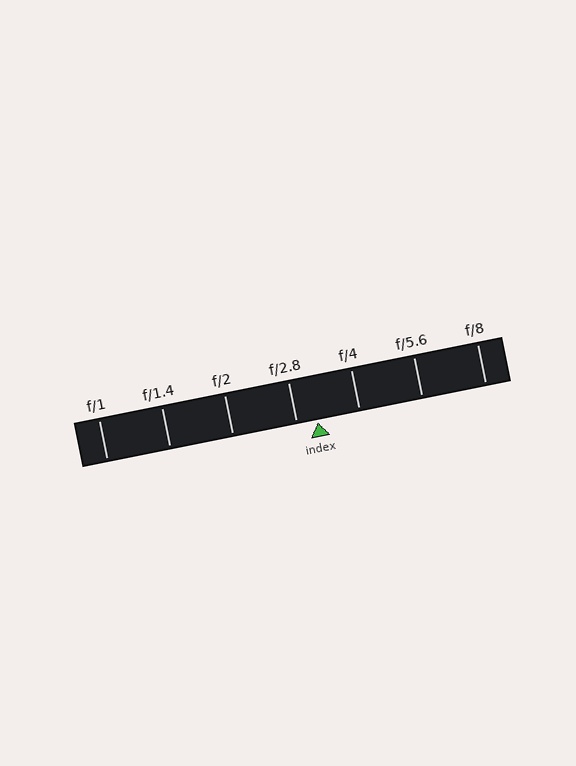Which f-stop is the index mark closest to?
The index mark is closest to f/2.8.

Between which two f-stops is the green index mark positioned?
The index mark is between f/2.8 and f/4.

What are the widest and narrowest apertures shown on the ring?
The widest aperture shown is f/1 and the narrowest is f/8.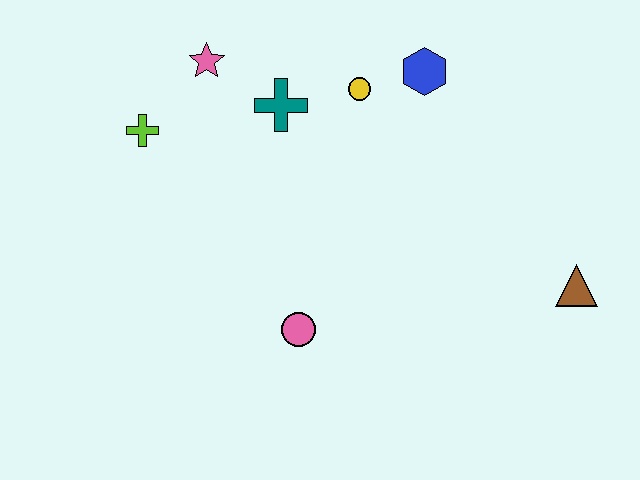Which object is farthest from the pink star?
The brown triangle is farthest from the pink star.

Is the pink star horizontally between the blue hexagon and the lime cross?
Yes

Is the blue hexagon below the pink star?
Yes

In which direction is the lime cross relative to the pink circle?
The lime cross is above the pink circle.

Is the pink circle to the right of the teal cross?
Yes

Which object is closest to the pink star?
The teal cross is closest to the pink star.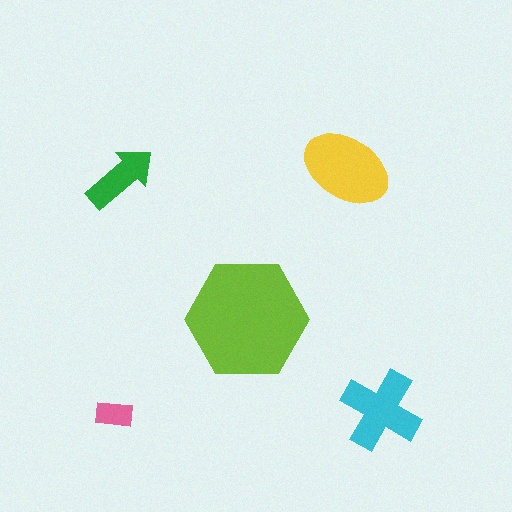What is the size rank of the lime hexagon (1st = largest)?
1st.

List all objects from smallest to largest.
The pink rectangle, the green arrow, the cyan cross, the yellow ellipse, the lime hexagon.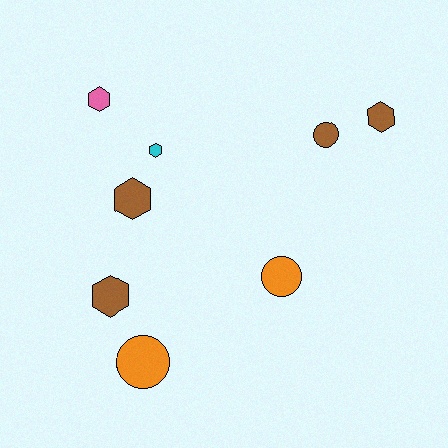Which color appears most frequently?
Brown, with 4 objects.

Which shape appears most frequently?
Hexagon, with 5 objects.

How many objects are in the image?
There are 8 objects.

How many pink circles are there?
There are no pink circles.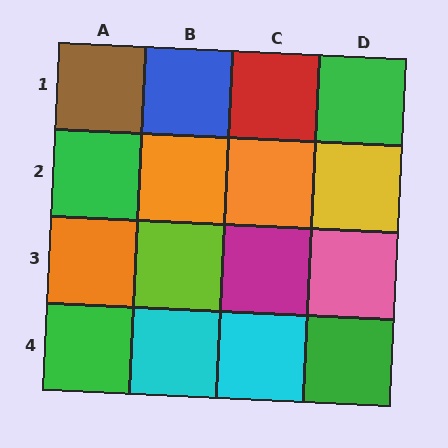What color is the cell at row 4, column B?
Cyan.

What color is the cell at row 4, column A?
Green.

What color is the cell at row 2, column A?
Green.